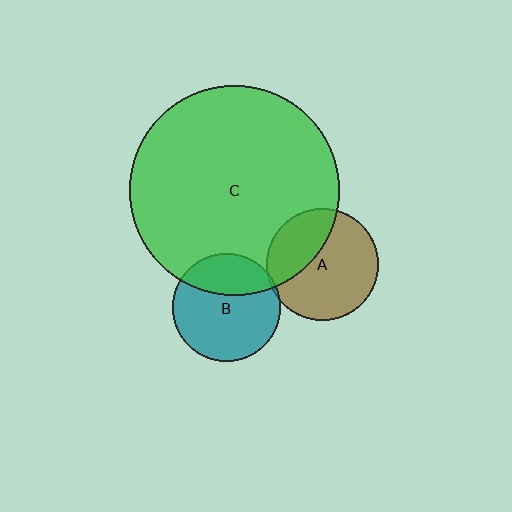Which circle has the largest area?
Circle C (green).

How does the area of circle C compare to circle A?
Approximately 3.5 times.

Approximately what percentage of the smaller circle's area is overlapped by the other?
Approximately 35%.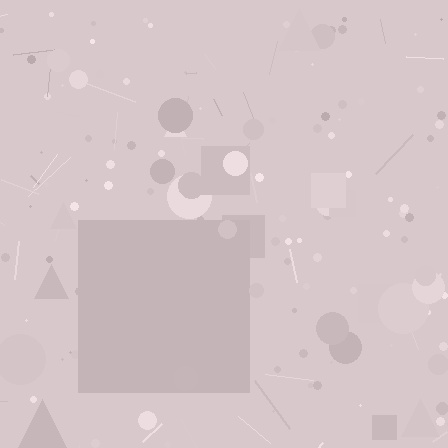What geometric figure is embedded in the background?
A square is embedded in the background.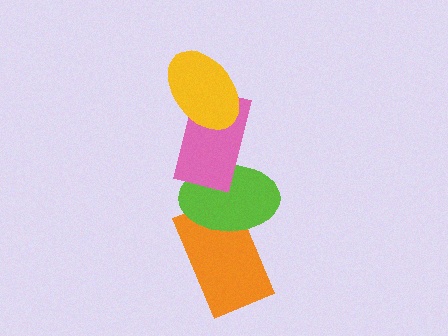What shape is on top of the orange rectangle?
The lime ellipse is on top of the orange rectangle.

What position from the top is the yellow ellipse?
The yellow ellipse is 1st from the top.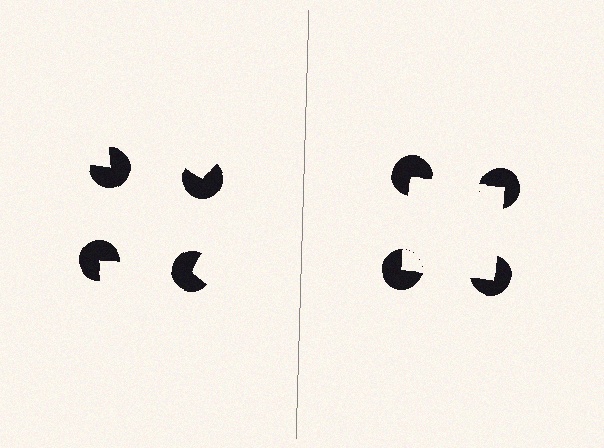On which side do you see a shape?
An illusory square appears on the right side. On the left side the wedge cuts are rotated, so no coherent shape forms.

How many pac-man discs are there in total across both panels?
8 — 4 on each side.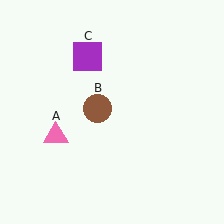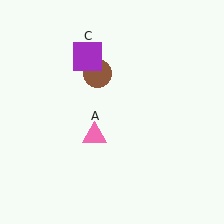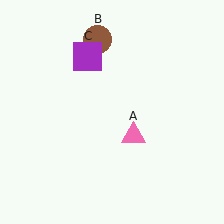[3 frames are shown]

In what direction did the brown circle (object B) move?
The brown circle (object B) moved up.